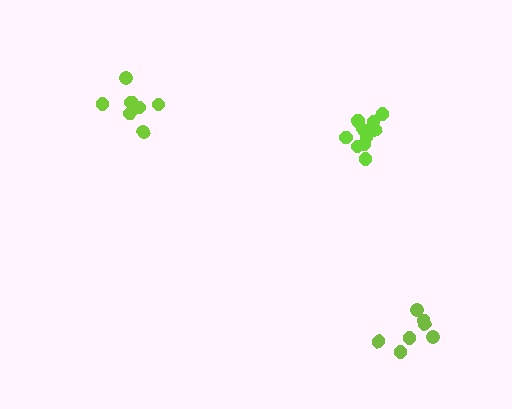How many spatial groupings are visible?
There are 3 spatial groupings.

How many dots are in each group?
Group 1: 7 dots, Group 2: 7 dots, Group 3: 12 dots (26 total).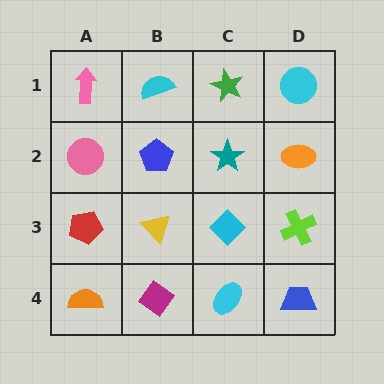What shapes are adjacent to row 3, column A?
A pink circle (row 2, column A), an orange semicircle (row 4, column A), a yellow triangle (row 3, column B).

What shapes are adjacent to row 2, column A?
A pink arrow (row 1, column A), a red pentagon (row 3, column A), a blue pentagon (row 2, column B).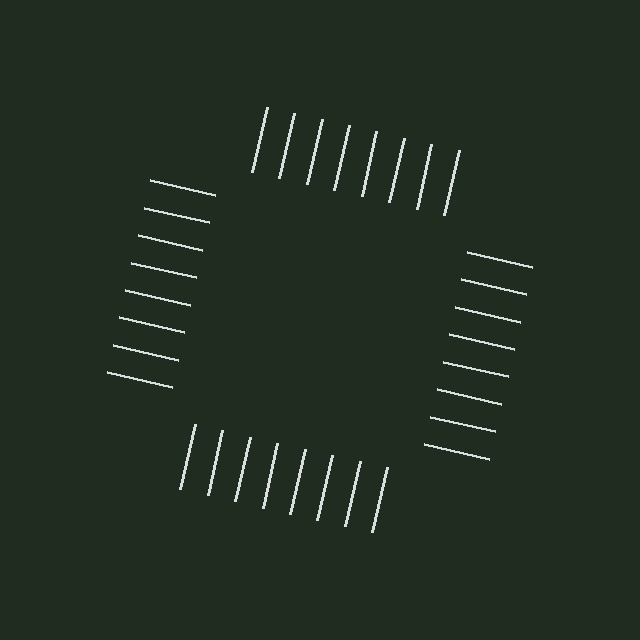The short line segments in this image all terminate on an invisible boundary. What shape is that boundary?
An illusory square — the line segments terminate on its edges but no continuous stroke is drawn.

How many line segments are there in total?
32 — 8 along each of the 4 edges.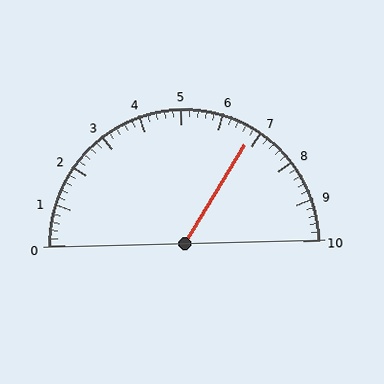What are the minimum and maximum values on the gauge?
The gauge ranges from 0 to 10.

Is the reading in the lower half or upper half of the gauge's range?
The reading is in the upper half of the range (0 to 10).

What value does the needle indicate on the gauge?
The needle indicates approximately 6.8.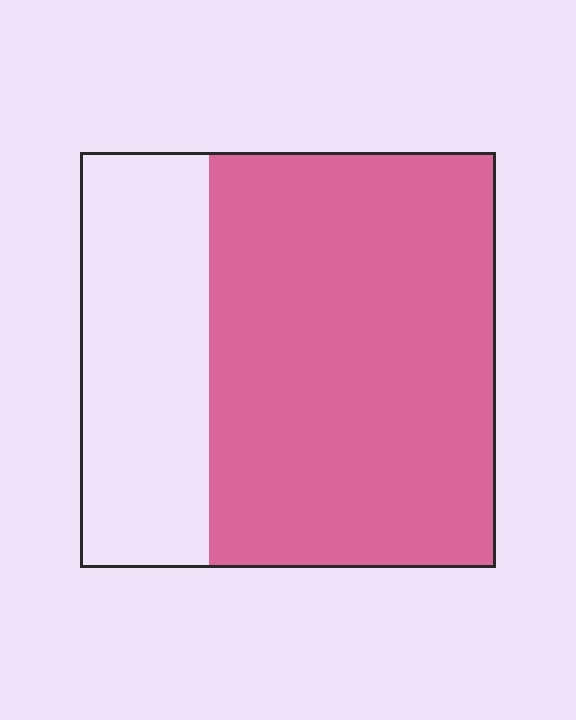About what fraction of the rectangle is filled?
About two thirds (2/3).